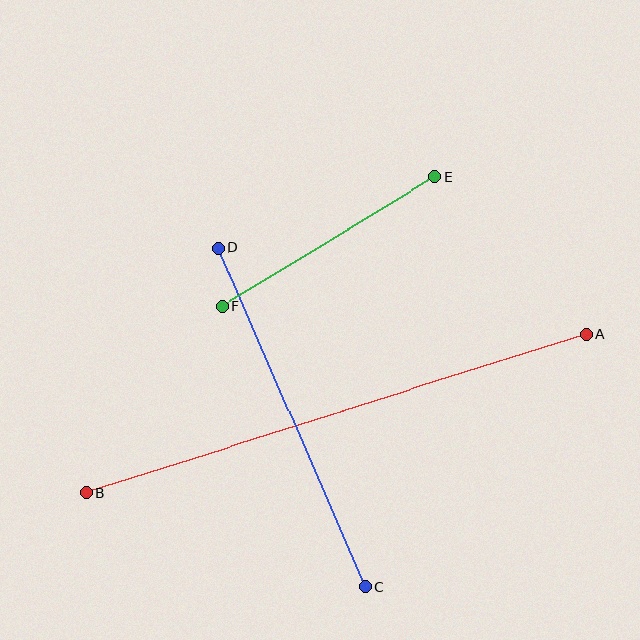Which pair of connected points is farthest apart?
Points A and B are farthest apart.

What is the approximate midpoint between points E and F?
The midpoint is at approximately (328, 242) pixels.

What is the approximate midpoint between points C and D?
The midpoint is at approximately (292, 417) pixels.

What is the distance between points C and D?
The distance is approximately 370 pixels.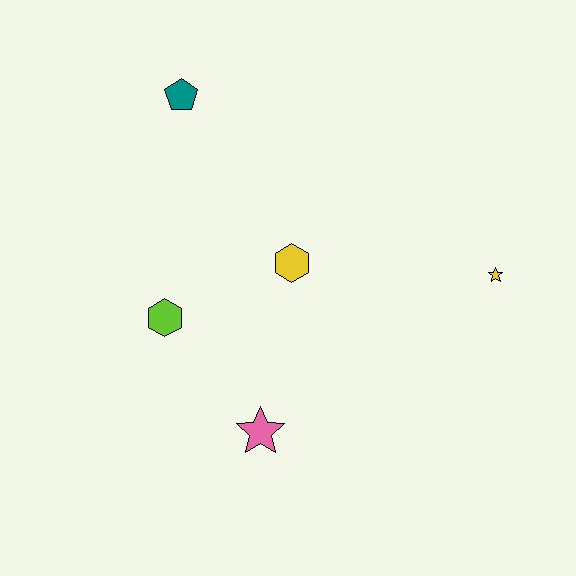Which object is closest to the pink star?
The lime hexagon is closest to the pink star.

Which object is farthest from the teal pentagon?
The yellow star is farthest from the teal pentagon.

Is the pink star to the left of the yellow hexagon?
Yes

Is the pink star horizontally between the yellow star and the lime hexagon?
Yes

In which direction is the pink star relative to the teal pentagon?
The pink star is below the teal pentagon.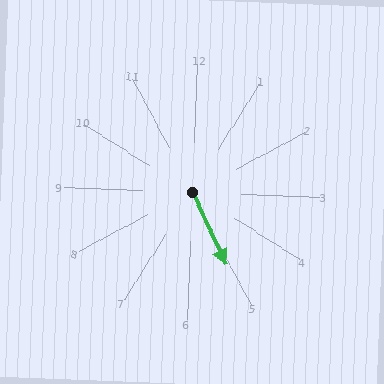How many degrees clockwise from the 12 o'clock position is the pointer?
Approximately 153 degrees.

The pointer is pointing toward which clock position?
Roughly 5 o'clock.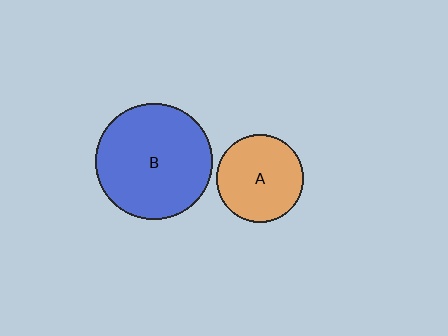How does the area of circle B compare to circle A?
Approximately 1.8 times.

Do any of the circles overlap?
No, none of the circles overlap.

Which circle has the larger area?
Circle B (blue).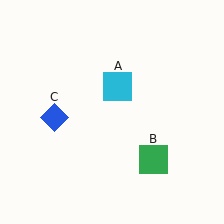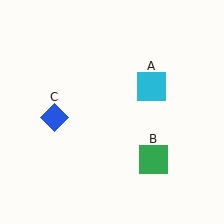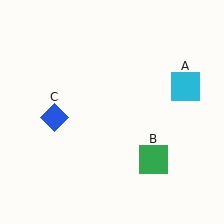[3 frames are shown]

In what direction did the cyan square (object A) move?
The cyan square (object A) moved right.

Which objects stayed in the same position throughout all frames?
Green square (object B) and blue diamond (object C) remained stationary.